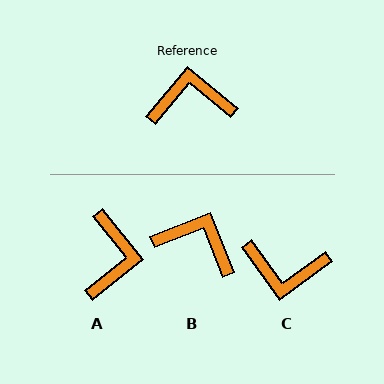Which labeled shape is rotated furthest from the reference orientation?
C, about 166 degrees away.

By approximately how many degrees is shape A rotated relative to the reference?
Approximately 101 degrees clockwise.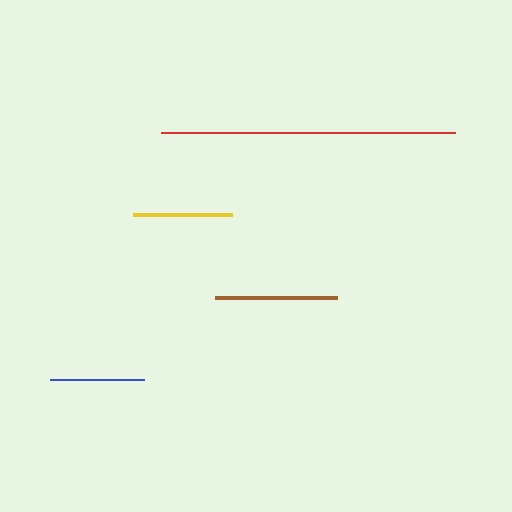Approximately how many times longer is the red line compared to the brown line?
The red line is approximately 2.4 times the length of the brown line.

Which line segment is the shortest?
The blue line is the shortest at approximately 95 pixels.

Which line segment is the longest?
The red line is the longest at approximately 295 pixels.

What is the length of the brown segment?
The brown segment is approximately 122 pixels long.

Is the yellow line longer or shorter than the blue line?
The yellow line is longer than the blue line.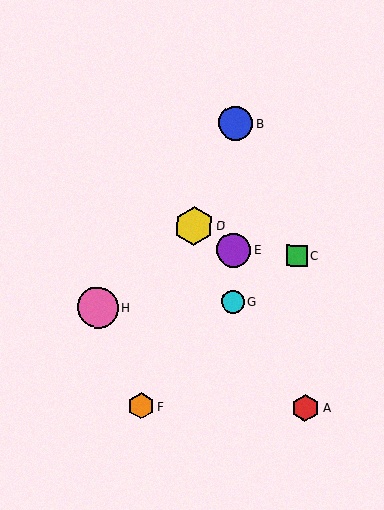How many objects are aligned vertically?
3 objects (B, E, G) are aligned vertically.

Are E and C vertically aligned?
No, E is at x≈234 and C is at x≈297.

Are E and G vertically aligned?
Yes, both are at x≈234.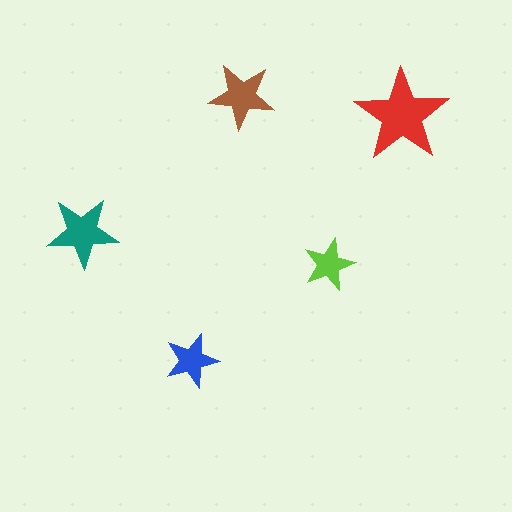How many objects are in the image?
There are 5 objects in the image.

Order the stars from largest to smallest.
the red one, the teal one, the brown one, the blue one, the lime one.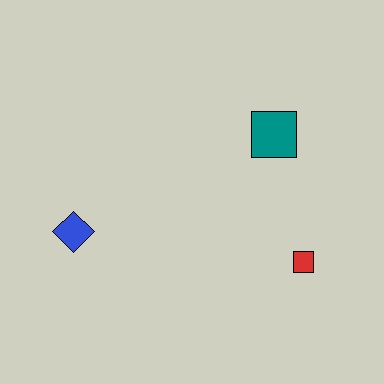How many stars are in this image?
There are no stars.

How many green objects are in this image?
There are no green objects.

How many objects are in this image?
There are 3 objects.